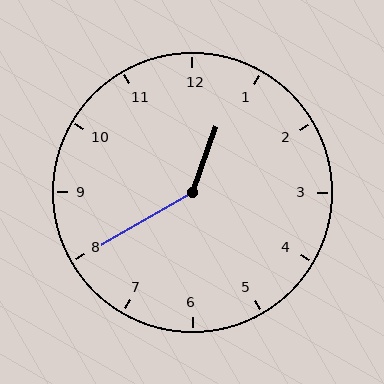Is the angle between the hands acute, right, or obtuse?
It is obtuse.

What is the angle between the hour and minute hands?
Approximately 140 degrees.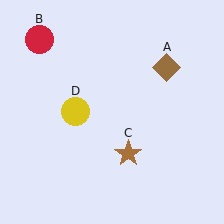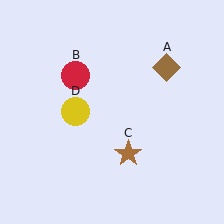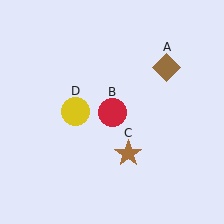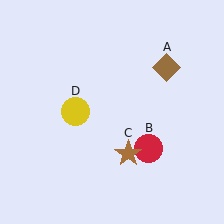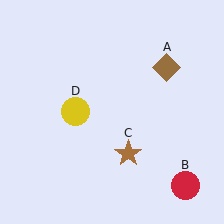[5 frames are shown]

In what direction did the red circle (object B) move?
The red circle (object B) moved down and to the right.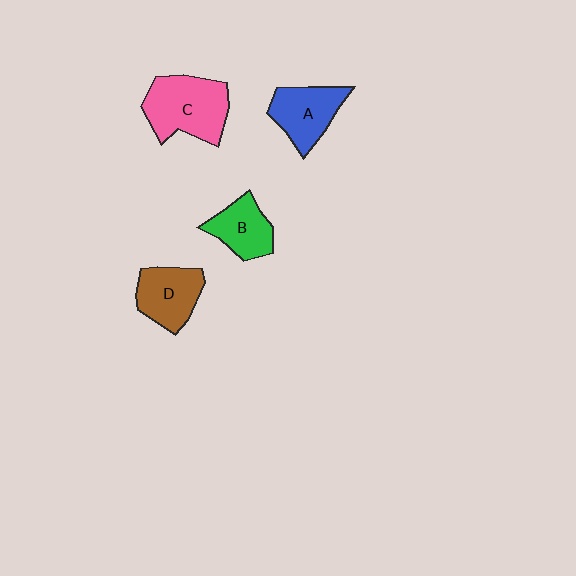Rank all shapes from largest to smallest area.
From largest to smallest: C (pink), A (blue), D (brown), B (green).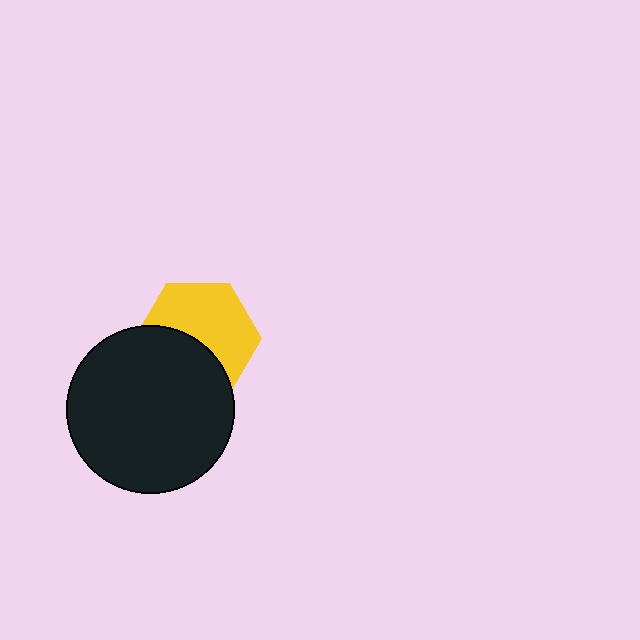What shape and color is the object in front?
The object in front is a black circle.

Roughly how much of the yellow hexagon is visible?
About half of it is visible (roughly 58%).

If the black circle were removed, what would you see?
You would see the complete yellow hexagon.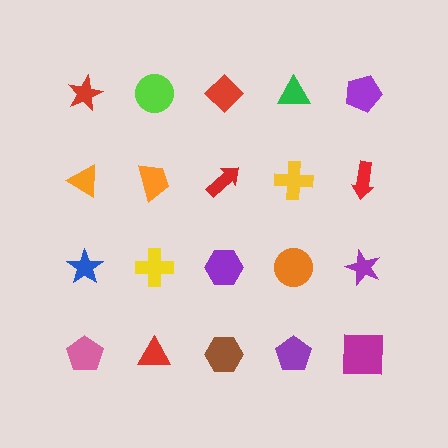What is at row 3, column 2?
A yellow cross.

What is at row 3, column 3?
A purple hexagon.